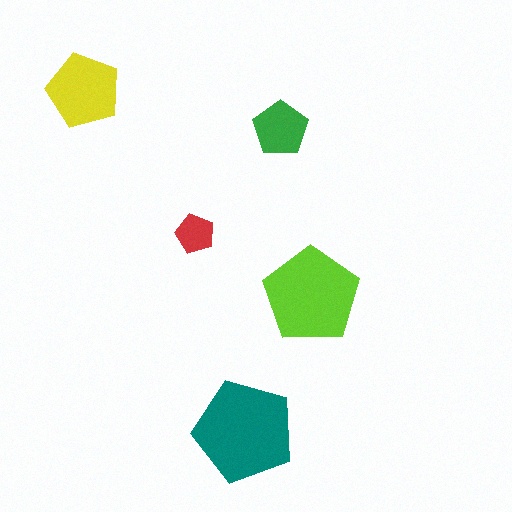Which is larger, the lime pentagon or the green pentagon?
The lime one.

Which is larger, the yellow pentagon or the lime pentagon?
The lime one.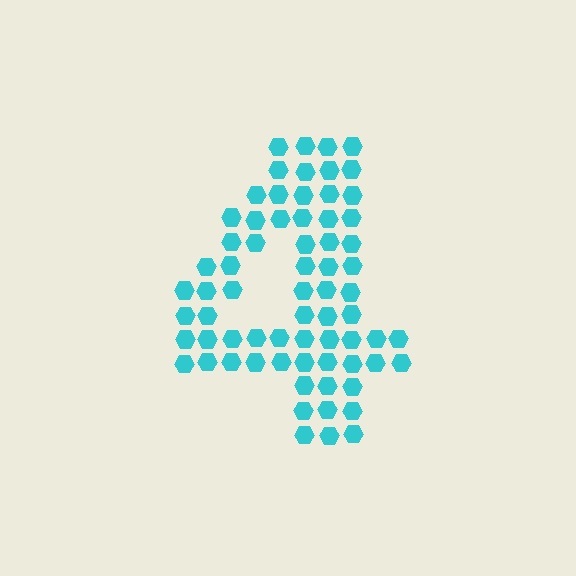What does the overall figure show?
The overall figure shows the digit 4.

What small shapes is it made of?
It is made of small hexagons.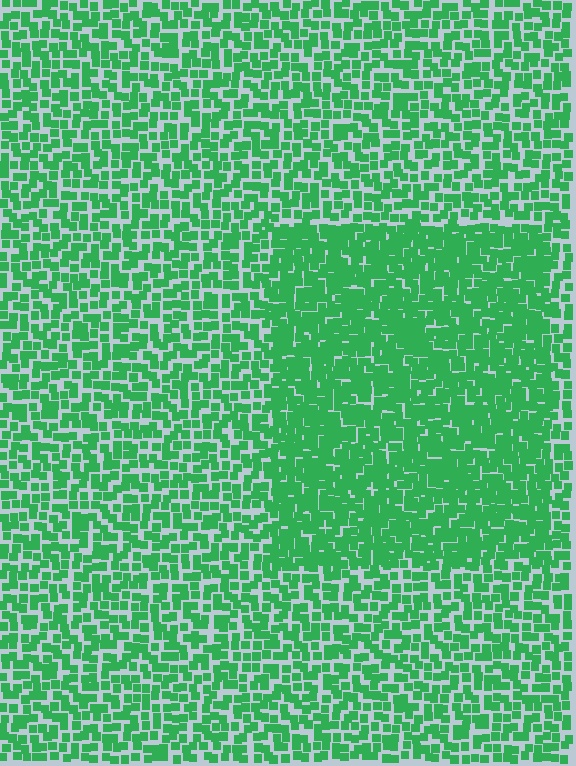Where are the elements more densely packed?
The elements are more densely packed inside the rectangle boundary.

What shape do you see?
I see a rectangle.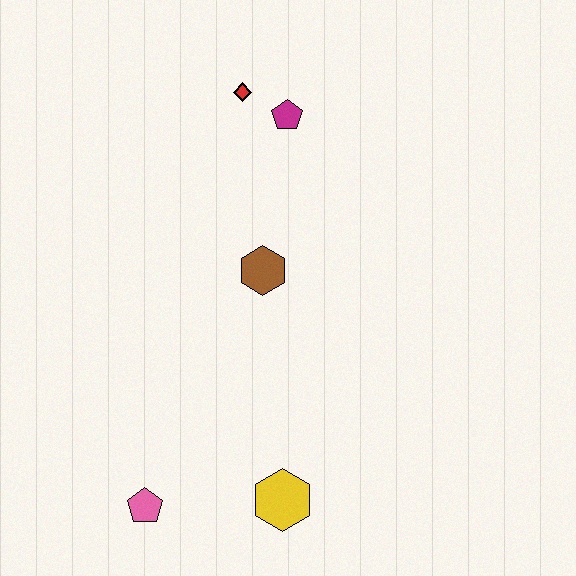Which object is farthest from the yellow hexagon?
The red diamond is farthest from the yellow hexagon.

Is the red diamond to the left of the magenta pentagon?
Yes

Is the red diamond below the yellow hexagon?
No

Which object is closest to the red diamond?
The magenta pentagon is closest to the red diamond.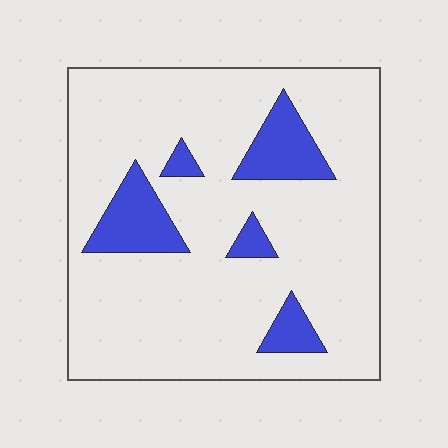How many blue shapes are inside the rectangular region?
5.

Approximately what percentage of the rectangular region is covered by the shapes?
Approximately 15%.